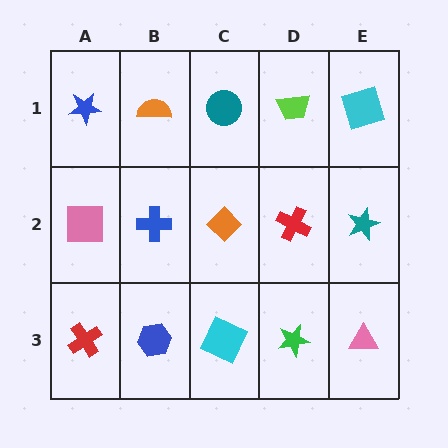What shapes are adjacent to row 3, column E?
A teal star (row 2, column E), a green star (row 3, column D).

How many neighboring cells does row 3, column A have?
2.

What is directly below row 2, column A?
A red cross.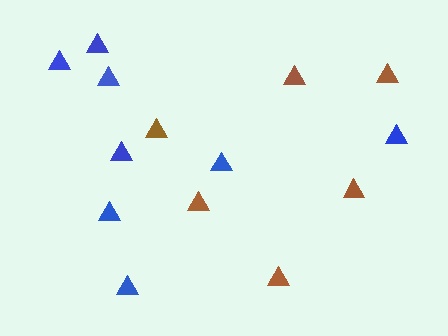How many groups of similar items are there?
There are 2 groups: one group of brown triangles (6) and one group of blue triangles (8).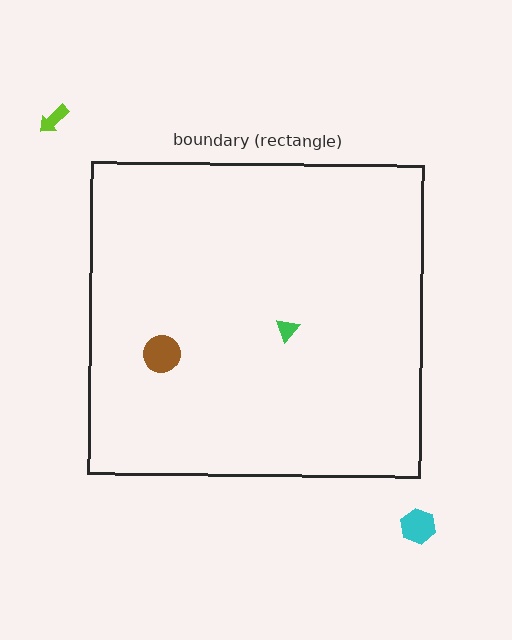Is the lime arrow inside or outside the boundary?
Outside.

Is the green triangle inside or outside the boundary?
Inside.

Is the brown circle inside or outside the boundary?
Inside.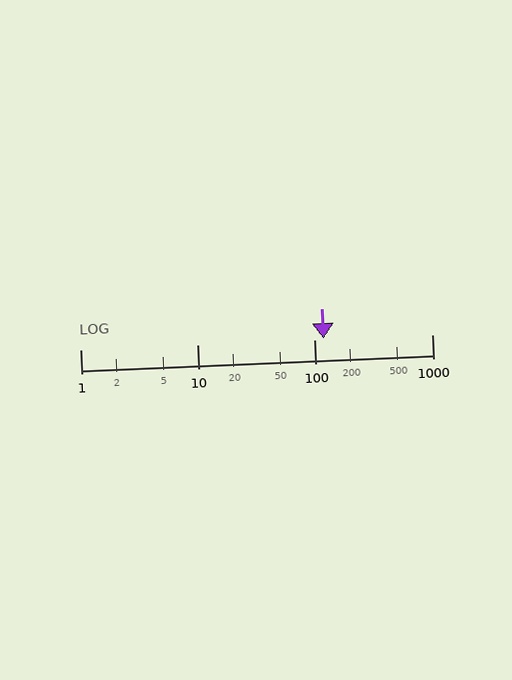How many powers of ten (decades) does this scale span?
The scale spans 3 decades, from 1 to 1000.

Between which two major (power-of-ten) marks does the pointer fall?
The pointer is between 100 and 1000.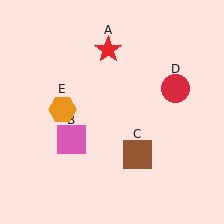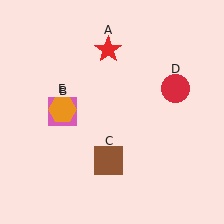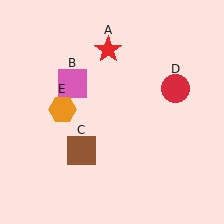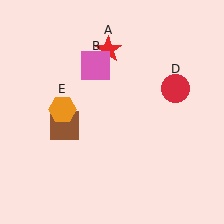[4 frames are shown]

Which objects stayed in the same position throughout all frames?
Red star (object A) and red circle (object D) and orange hexagon (object E) remained stationary.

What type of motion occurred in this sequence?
The pink square (object B), brown square (object C) rotated clockwise around the center of the scene.